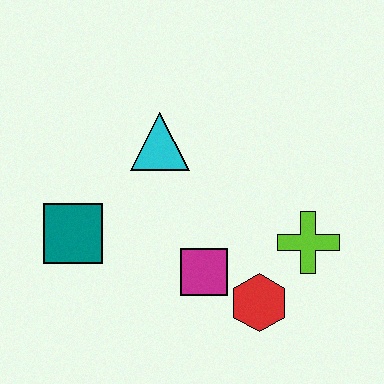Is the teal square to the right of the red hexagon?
No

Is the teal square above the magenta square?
Yes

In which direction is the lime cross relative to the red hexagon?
The lime cross is above the red hexagon.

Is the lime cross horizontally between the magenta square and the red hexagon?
No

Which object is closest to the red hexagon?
The magenta square is closest to the red hexagon.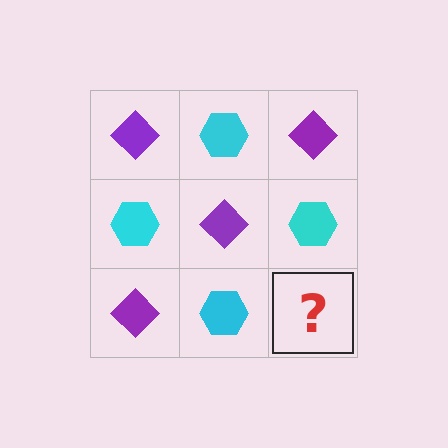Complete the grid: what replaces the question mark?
The question mark should be replaced with a purple diamond.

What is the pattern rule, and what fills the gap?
The rule is that it alternates purple diamond and cyan hexagon in a checkerboard pattern. The gap should be filled with a purple diamond.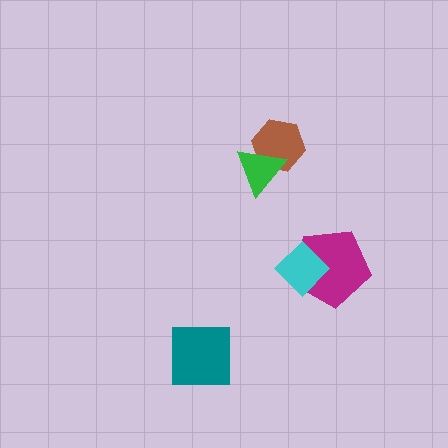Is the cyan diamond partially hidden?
No, no other shape covers it.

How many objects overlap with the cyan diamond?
1 object overlaps with the cyan diamond.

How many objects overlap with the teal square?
0 objects overlap with the teal square.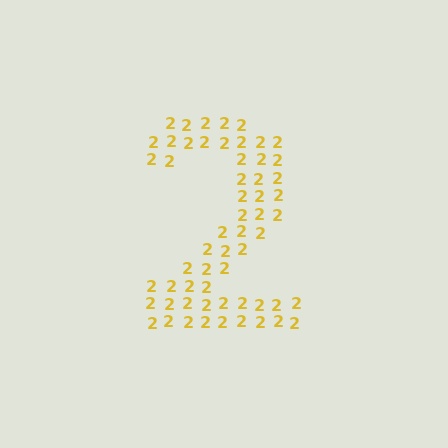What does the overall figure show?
The overall figure shows the digit 2.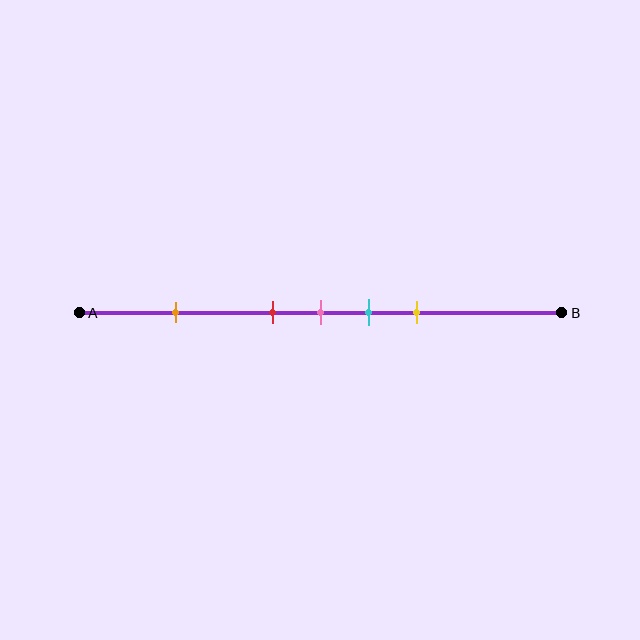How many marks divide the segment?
There are 5 marks dividing the segment.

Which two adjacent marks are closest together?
The red and pink marks are the closest adjacent pair.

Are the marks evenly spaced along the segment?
No, the marks are not evenly spaced.